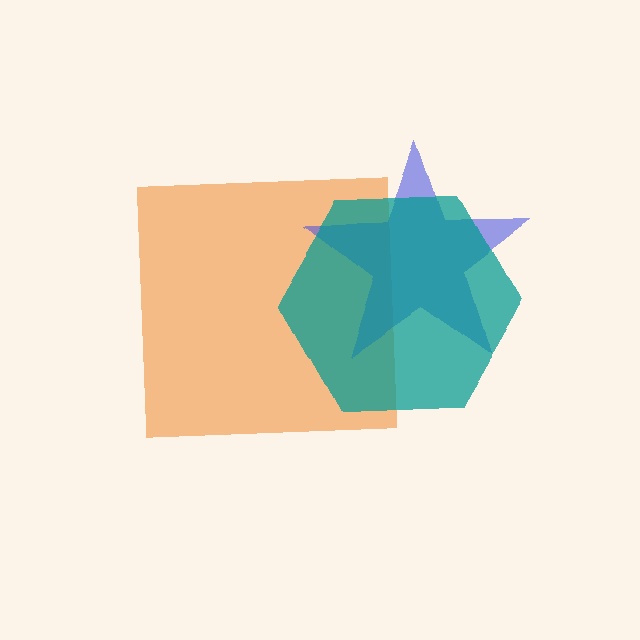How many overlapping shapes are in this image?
There are 3 overlapping shapes in the image.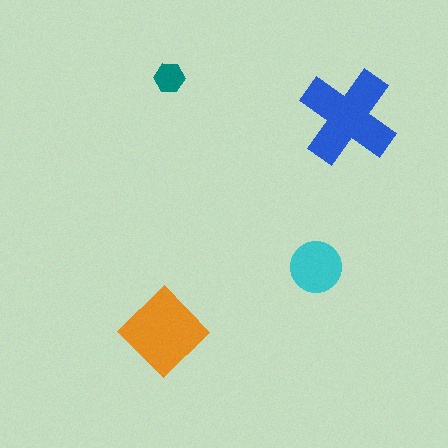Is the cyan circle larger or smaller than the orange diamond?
Smaller.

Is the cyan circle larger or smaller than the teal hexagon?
Larger.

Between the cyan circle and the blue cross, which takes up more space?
The blue cross.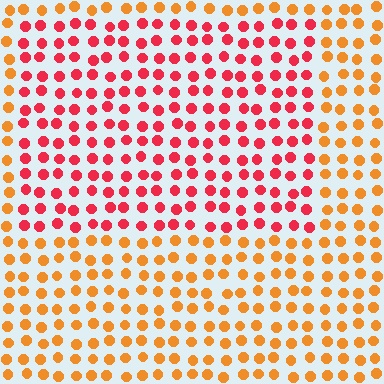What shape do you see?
I see a rectangle.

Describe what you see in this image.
The image is filled with small orange elements in a uniform arrangement. A rectangle-shaped region is visible where the elements are tinted to a slightly different hue, forming a subtle color boundary.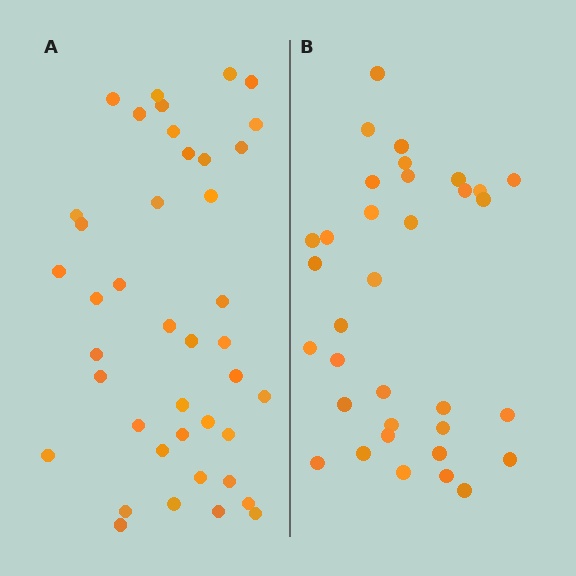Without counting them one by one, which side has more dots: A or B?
Region A (the left region) has more dots.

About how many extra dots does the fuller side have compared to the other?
Region A has roughly 8 or so more dots than region B.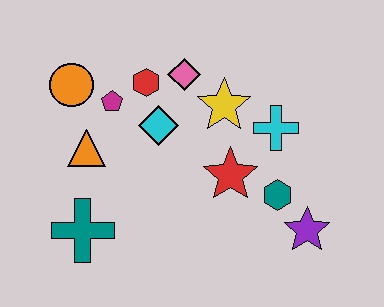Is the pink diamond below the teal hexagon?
No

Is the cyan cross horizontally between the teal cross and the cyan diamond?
No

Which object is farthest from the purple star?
The orange circle is farthest from the purple star.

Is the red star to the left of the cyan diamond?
No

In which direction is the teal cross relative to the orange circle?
The teal cross is below the orange circle.